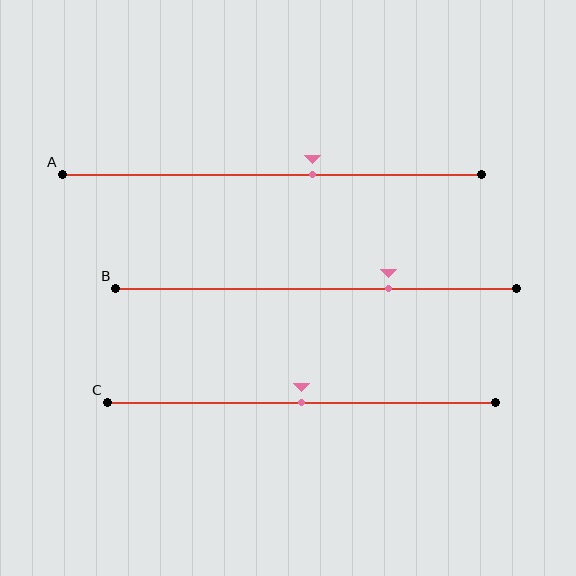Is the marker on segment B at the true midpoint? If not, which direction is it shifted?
No, the marker on segment B is shifted to the right by about 18% of the segment length.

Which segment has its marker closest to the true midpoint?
Segment C has its marker closest to the true midpoint.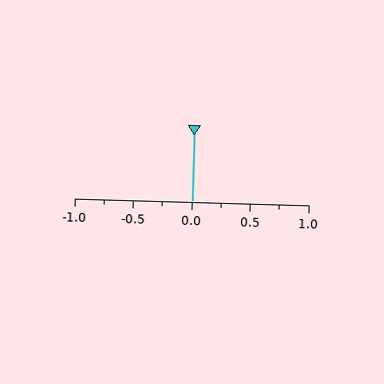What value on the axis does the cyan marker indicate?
The marker indicates approximately 0.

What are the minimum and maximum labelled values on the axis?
The axis runs from -1.0 to 1.0.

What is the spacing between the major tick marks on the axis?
The major ticks are spaced 0.5 apart.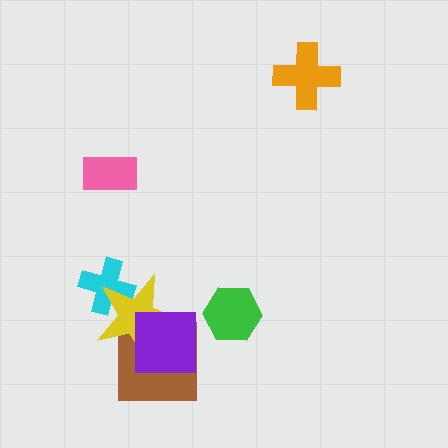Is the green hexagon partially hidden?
No, no other shape covers it.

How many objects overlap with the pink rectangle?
0 objects overlap with the pink rectangle.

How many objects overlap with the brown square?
2 objects overlap with the brown square.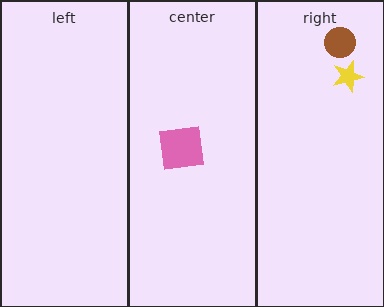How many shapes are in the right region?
2.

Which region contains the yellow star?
The right region.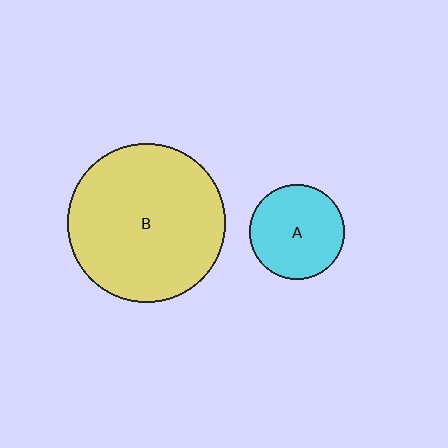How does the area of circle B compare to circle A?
Approximately 2.8 times.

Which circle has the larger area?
Circle B (yellow).